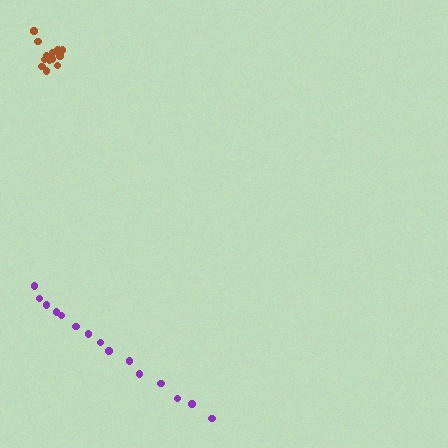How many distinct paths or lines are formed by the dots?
There are 2 distinct paths.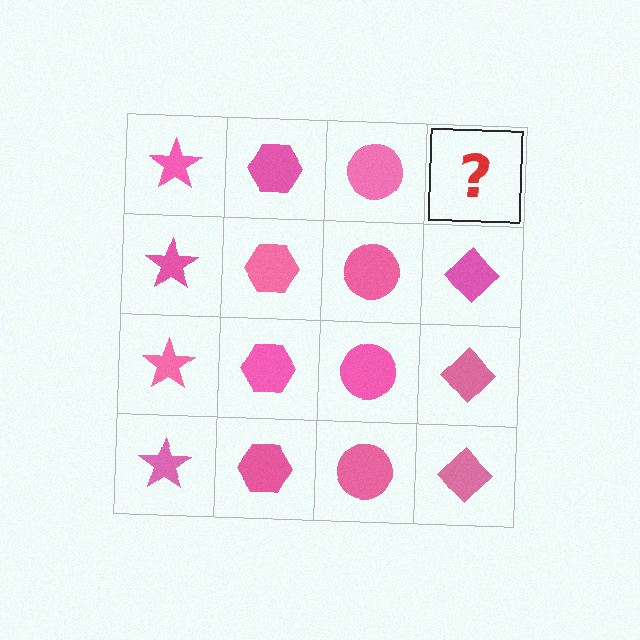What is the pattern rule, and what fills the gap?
The rule is that each column has a consistent shape. The gap should be filled with a pink diamond.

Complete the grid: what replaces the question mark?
The question mark should be replaced with a pink diamond.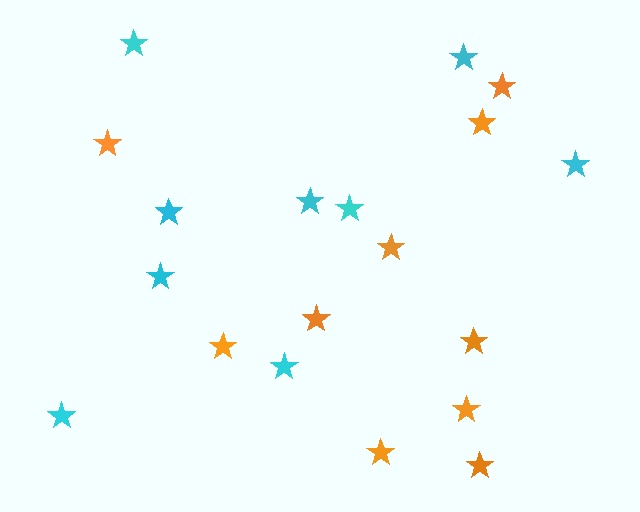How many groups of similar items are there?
There are 2 groups: one group of cyan stars (9) and one group of orange stars (10).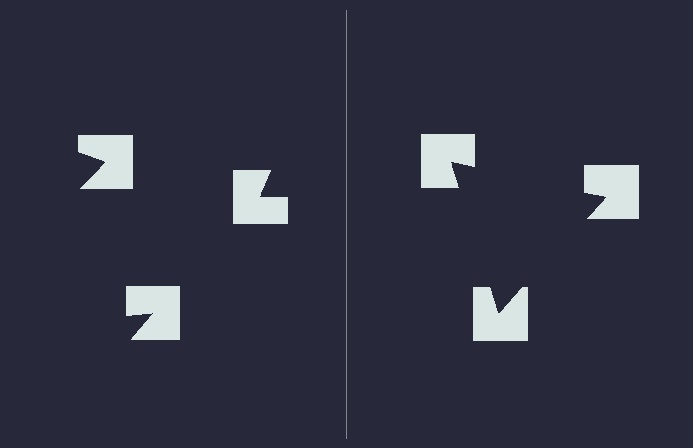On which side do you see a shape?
An illusory triangle appears on the right side. On the left side the wedge cuts are rotated, so no coherent shape forms.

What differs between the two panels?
The notched squares are positioned identically on both sides; only the wedge orientations differ. On the right they align to a triangle; on the left they are misaligned.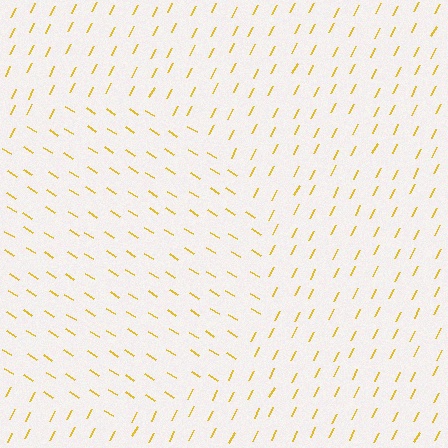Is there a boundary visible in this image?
Yes, there is a texture boundary formed by a change in line orientation.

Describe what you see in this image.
The image is filled with small yellow line segments. A circle region in the image has lines oriented differently from the surrounding lines, creating a visible texture boundary.